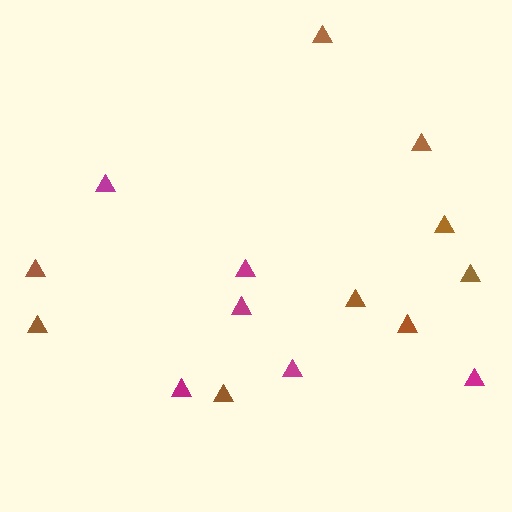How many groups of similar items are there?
There are 2 groups: one group of brown triangles (9) and one group of magenta triangles (6).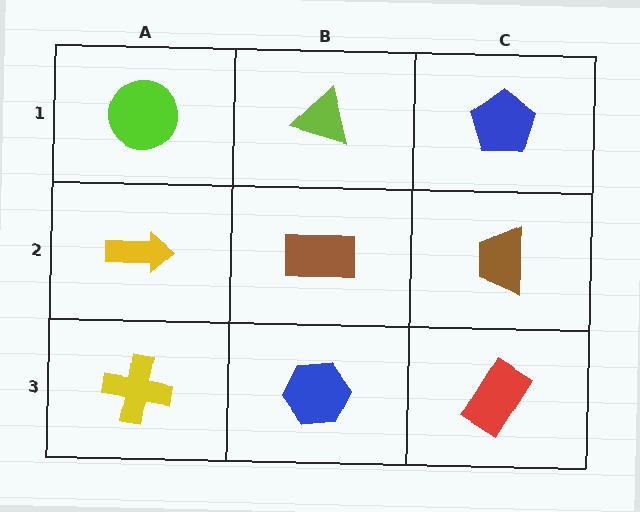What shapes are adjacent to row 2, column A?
A lime circle (row 1, column A), a yellow cross (row 3, column A), a brown rectangle (row 2, column B).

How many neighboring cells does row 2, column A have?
3.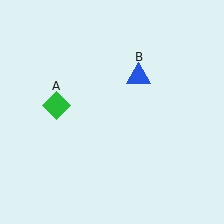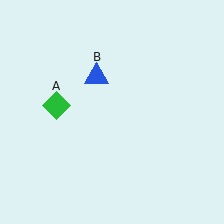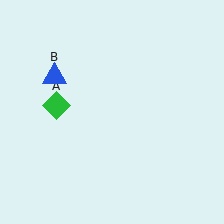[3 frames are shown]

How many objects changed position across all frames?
1 object changed position: blue triangle (object B).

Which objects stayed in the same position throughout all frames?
Green diamond (object A) remained stationary.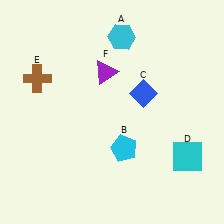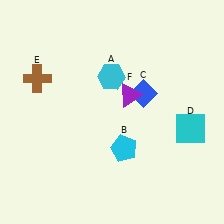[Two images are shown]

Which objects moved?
The objects that moved are: the cyan hexagon (A), the cyan square (D), the purple triangle (F).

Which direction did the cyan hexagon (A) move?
The cyan hexagon (A) moved down.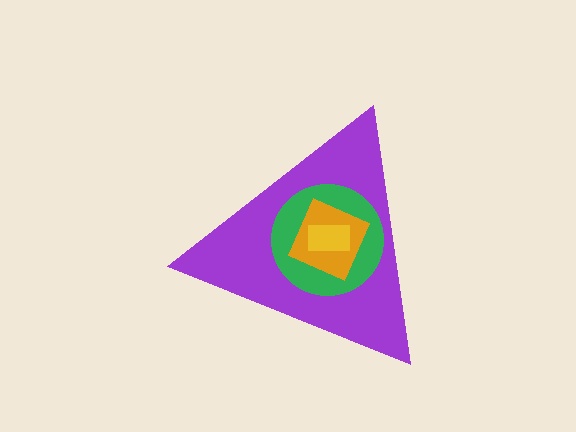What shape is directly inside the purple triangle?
The green circle.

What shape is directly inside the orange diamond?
The yellow rectangle.